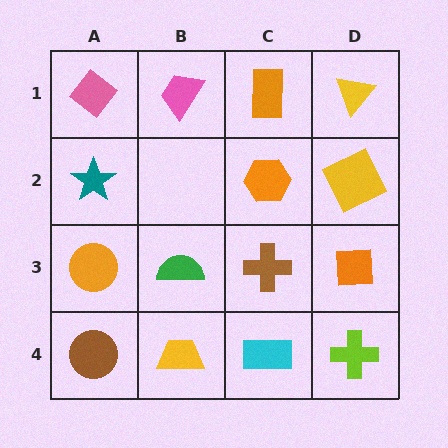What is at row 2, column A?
A teal star.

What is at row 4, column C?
A cyan rectangle.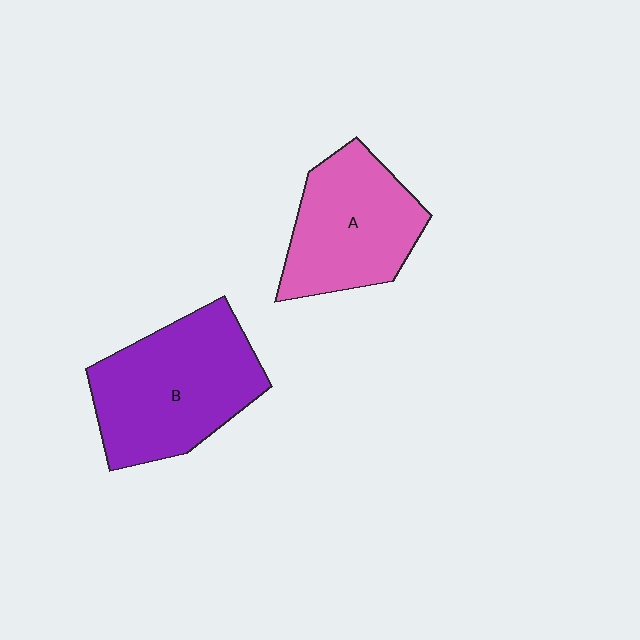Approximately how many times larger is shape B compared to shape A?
Approximately 1.2 times.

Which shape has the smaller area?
Shape A (pink).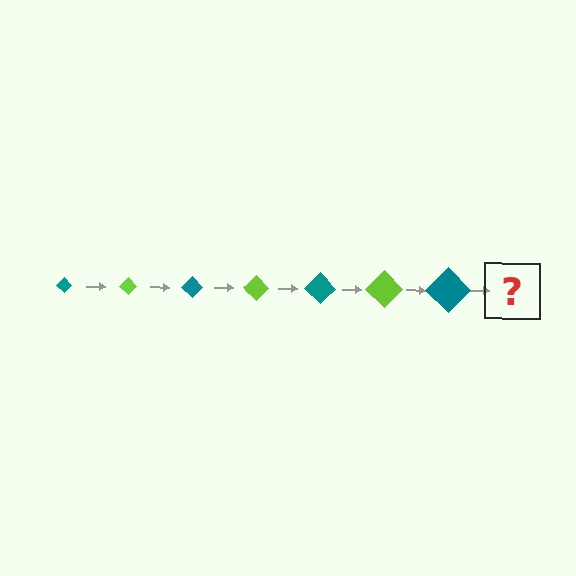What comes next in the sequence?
The next element should be a lime diamond, larger than the previous one.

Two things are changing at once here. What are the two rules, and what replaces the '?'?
The two rules are that the diamond grows larger each step and the color cycles through teal and lime. The '?' should be a lime diamond, larger than the previous one.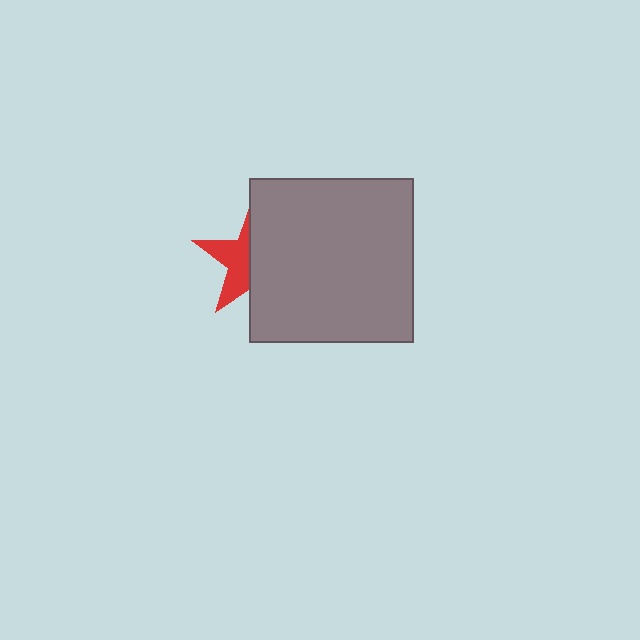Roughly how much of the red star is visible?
A small part of it is visible (roughly 44%).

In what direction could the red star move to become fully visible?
The red star could move left. That would shift it out from behind the gray square entirely.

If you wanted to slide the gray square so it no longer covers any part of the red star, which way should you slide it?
Slide it right — that is the most direct way to separate the two shapes.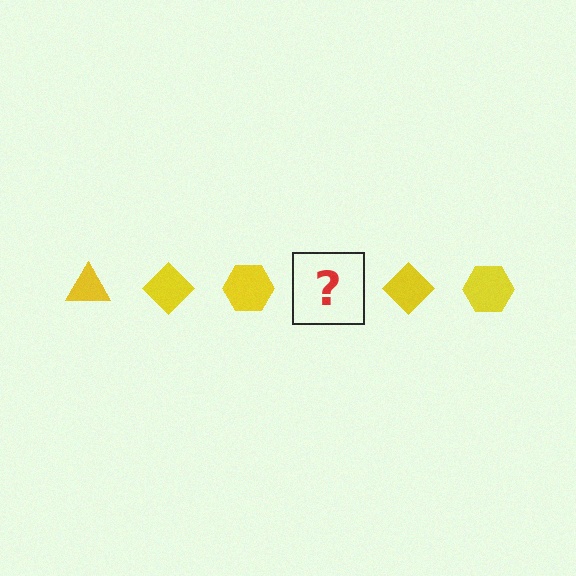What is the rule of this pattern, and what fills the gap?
The rule is that the pattern cycles through triangle, diamond, hexagon shapes in yellow. The gap should be filled with a yellow triangle.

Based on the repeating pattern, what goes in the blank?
The blank should be a yellow triangle.